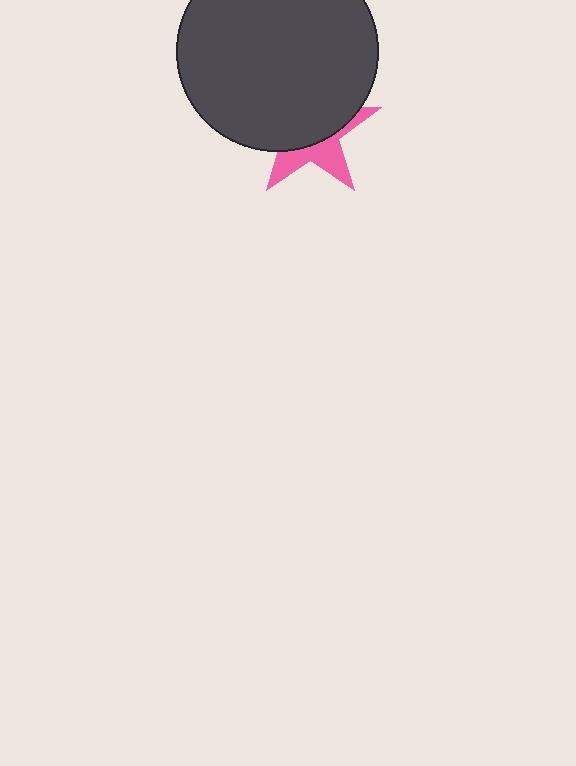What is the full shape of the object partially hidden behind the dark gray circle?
The partially hidden object is a pink star.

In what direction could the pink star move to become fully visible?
The pink star could move down. That would shift it out from behind the dark gray circle entirely.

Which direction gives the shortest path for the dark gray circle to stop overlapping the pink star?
Moving up gives the shortest separation.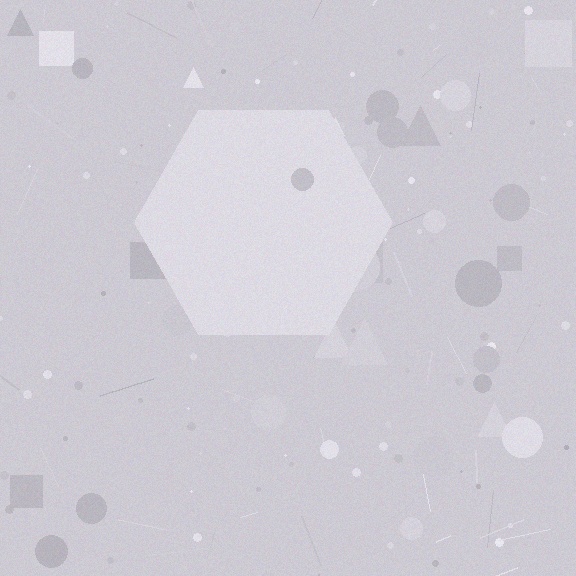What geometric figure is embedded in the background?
A hexagon is embedded in the background.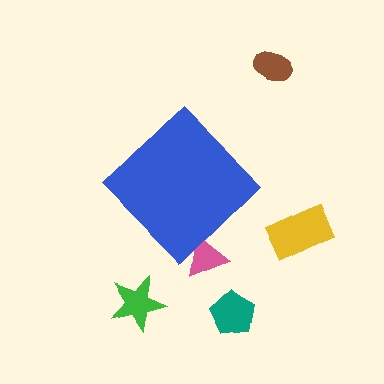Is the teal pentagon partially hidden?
No, the teal pentagon is fully visible.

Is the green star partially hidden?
No, the green star is fully visible.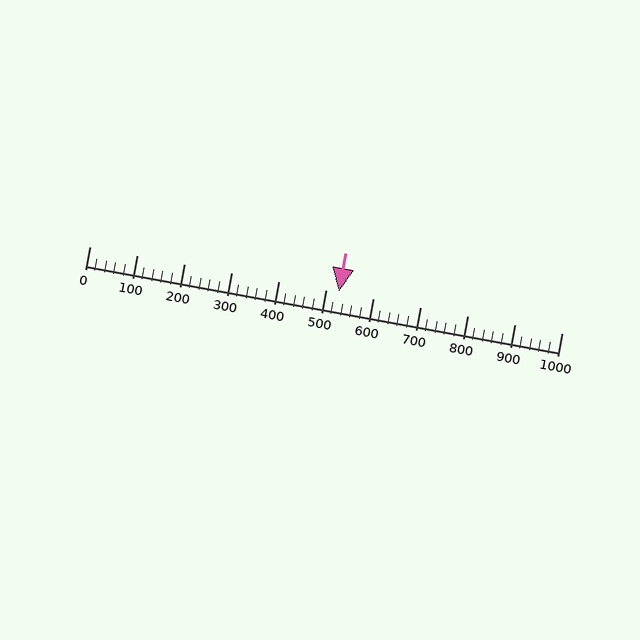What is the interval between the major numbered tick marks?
The major tick marks are spaced 100 units apart.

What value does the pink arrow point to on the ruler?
The pink arrow points to approximately 528.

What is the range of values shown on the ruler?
The ruler shows values from 0 to 1000.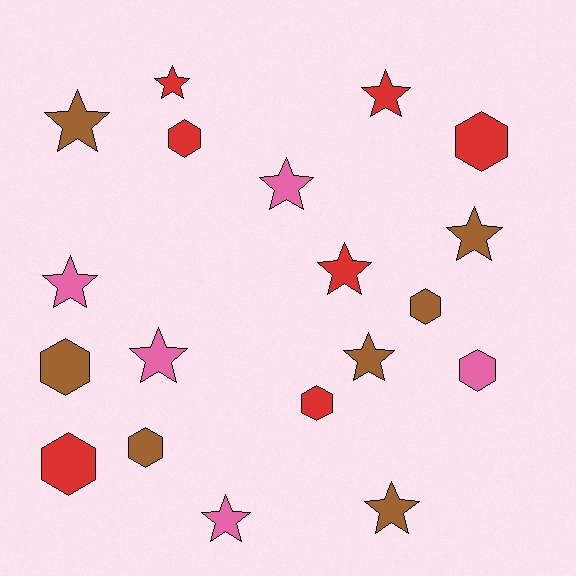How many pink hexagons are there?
There is 1 pink hexagon.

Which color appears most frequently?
Brown, with 7 objects.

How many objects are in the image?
There are 19 objects.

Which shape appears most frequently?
Star, with 11 objects.